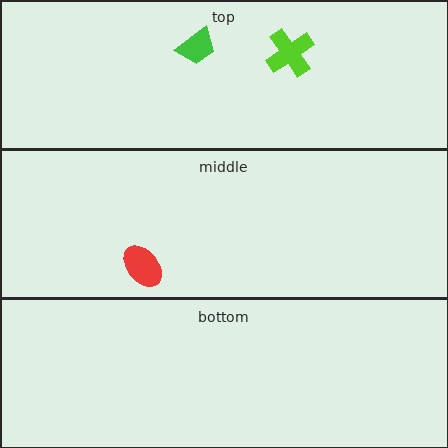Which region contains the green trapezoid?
The top region.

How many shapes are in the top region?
2.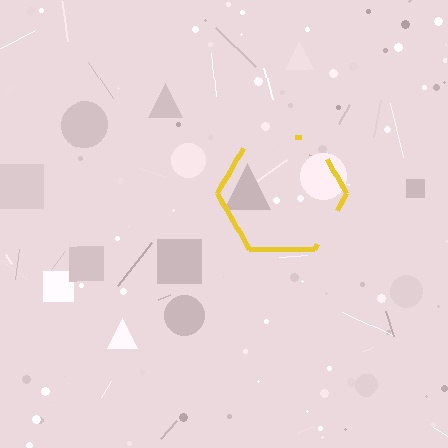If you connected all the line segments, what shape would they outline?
They would outline a hexagon.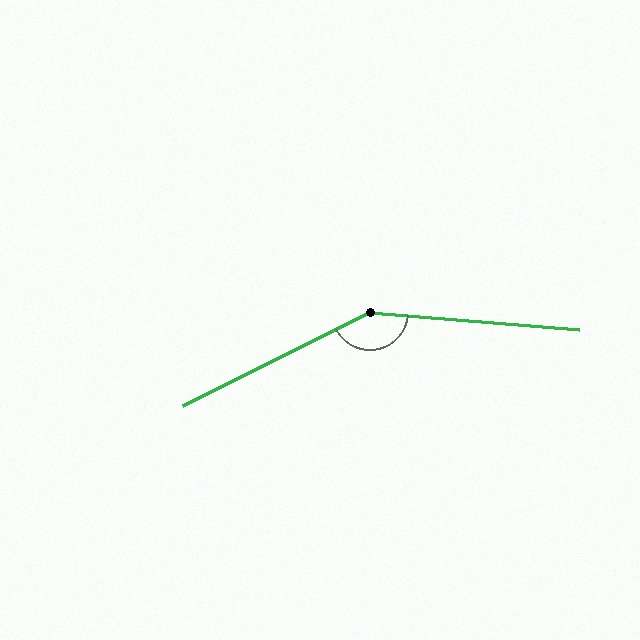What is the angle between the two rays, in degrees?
Approximately 149 degrees.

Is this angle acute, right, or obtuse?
It is obtuse.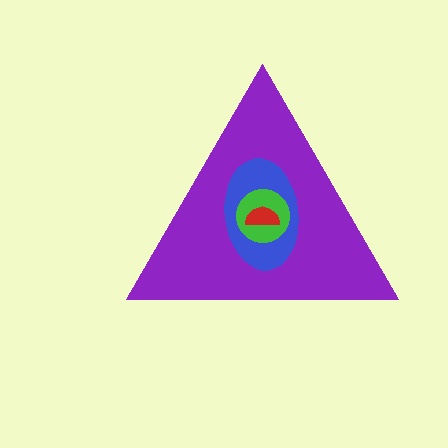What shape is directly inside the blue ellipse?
The green circle.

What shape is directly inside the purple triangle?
The blue ellipse.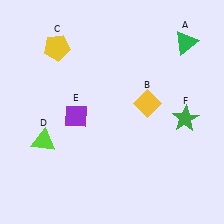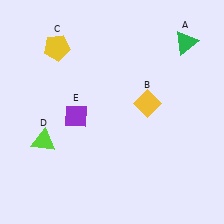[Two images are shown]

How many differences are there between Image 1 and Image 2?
There is 1 difference between the two images.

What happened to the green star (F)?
The green star (F) was removed in Image 2. It was in the bottom-right area of Image 1.